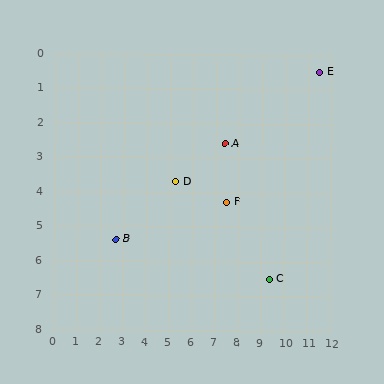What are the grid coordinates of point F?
Point F is at approximately (7.5, 4.3).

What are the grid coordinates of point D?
Point D is at approximately (5.3, 3.7).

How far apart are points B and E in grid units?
Points B and E are about 10.1 grid units apart.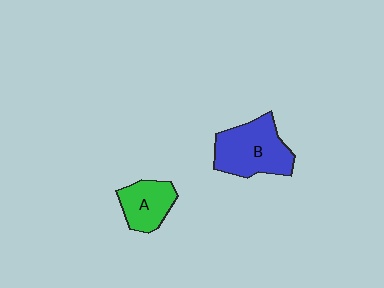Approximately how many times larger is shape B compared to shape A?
Approximately 1.6 times.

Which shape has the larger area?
Shape B (blue).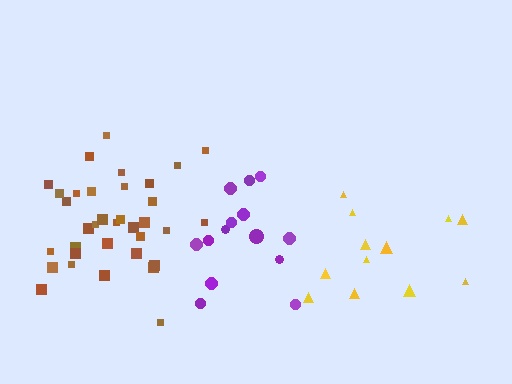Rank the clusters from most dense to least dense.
brown, purple, yellow.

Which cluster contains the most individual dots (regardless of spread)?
Brown (35).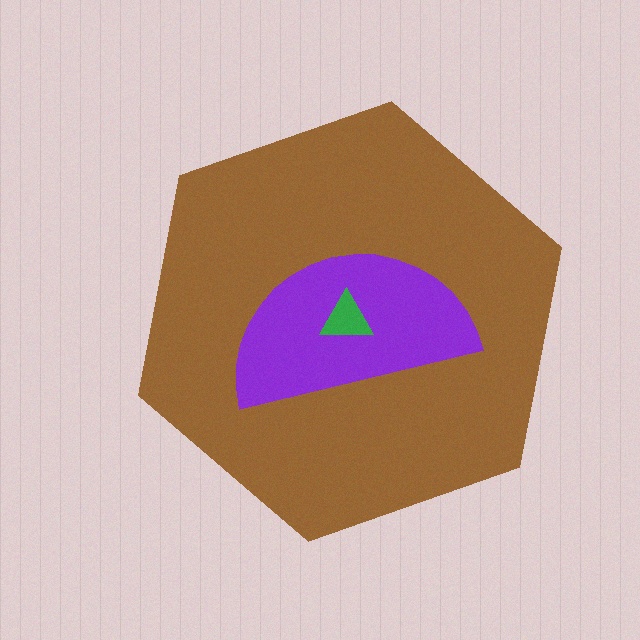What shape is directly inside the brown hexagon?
The purple semicircle.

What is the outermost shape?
The brown hexagon.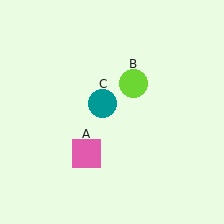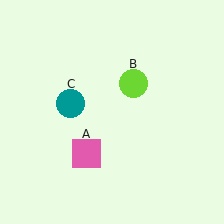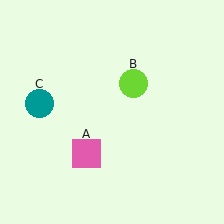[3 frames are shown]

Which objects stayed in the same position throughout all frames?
Pink square (object A) and lime circle (object B) remained stationary.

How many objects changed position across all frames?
1 object changed position: teal circle (object C).